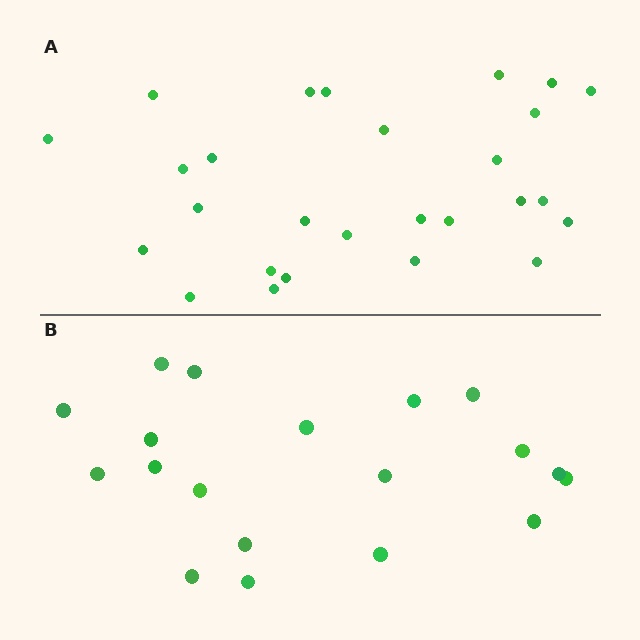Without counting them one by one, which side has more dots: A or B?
Region A (the top region) has more dots.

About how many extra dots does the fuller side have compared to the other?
Region A has roughly 8 or so more dots than region B.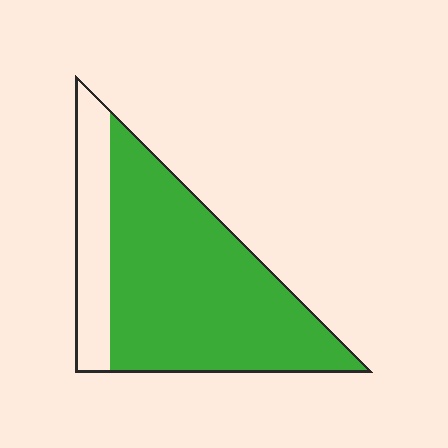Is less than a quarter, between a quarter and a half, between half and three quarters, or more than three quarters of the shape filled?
More than three quarters.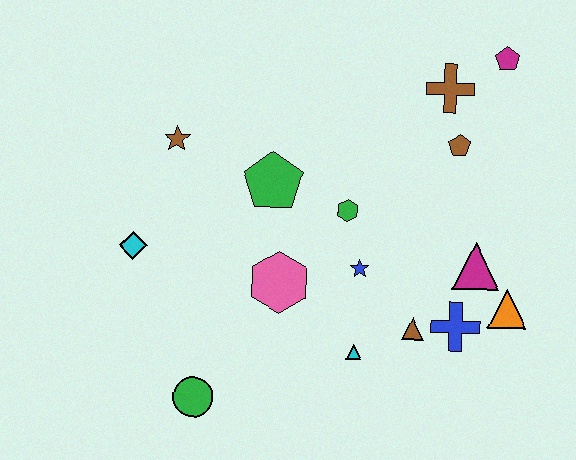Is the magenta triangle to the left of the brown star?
No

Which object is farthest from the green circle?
The magenta pentagon is farthest from the green circle.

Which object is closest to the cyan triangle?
The brown triangle is closest to the cyan triangle.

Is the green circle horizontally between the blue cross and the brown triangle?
No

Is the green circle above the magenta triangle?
No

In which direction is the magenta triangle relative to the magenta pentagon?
The magenta triangle is below the magenta pentagon.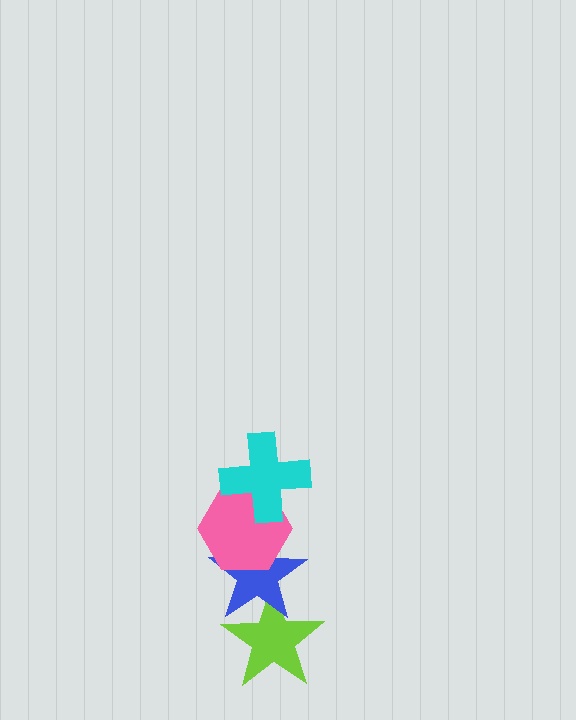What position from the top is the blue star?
The blue star is 3rd from the top.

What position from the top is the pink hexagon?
The pink hexagon is 2nd from the top.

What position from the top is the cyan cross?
The cyan cross is 1st from the top.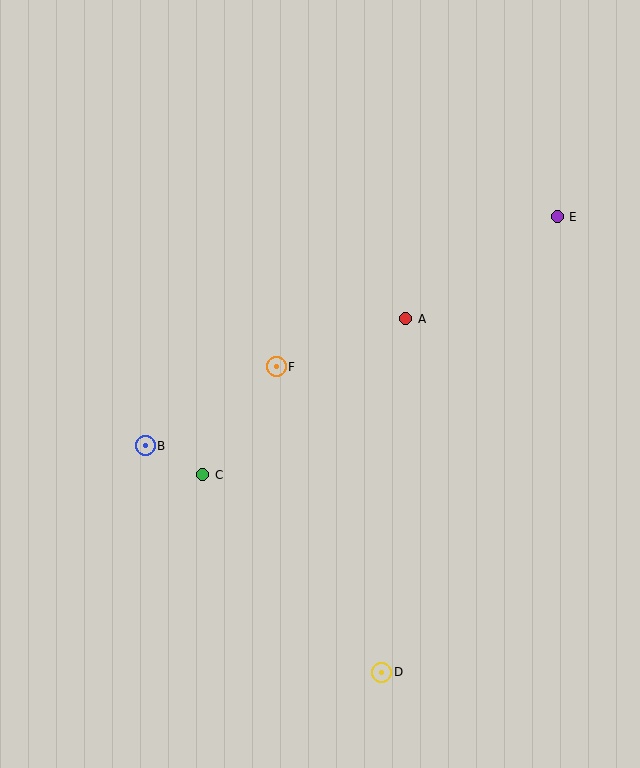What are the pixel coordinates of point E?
Point E is at (557, 217).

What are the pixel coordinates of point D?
Point D is at (382, 672).